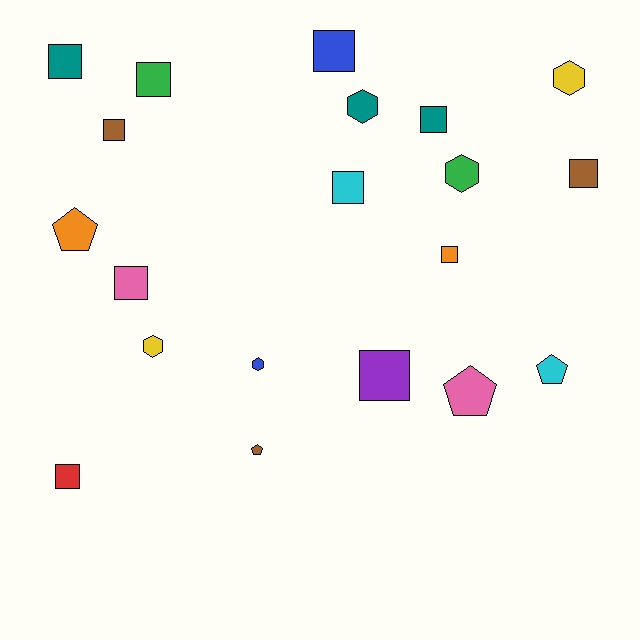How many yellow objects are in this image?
There are 2 yellow objects.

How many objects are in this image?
There are 20 objects.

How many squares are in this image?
There are 11 squares.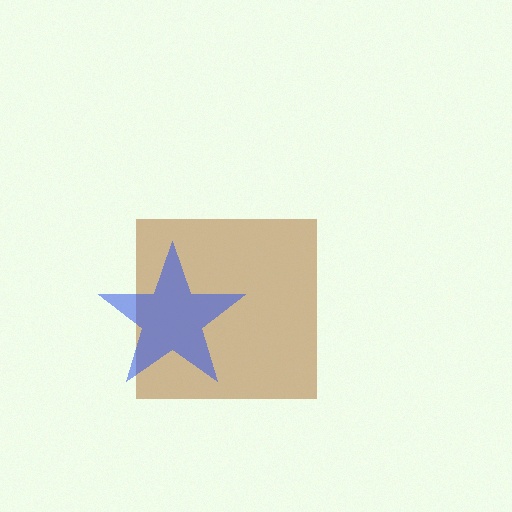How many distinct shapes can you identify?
There are 2 distinct shapes: a brown square, a blue star.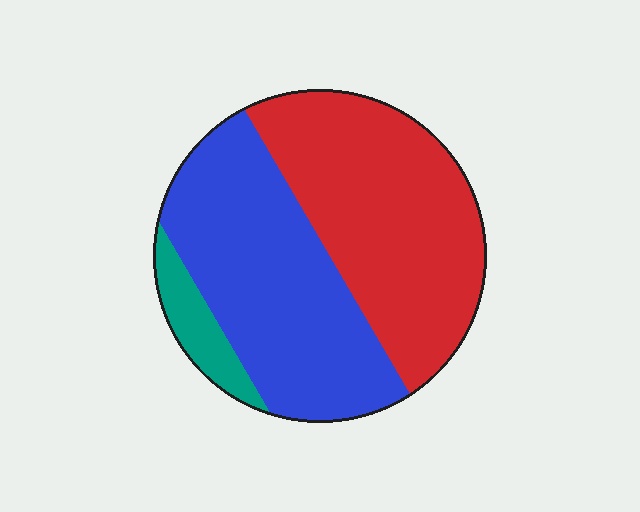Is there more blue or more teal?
Blue.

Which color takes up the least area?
Teal, at roughly 10%.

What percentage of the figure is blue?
Blue covers 45% of the figure.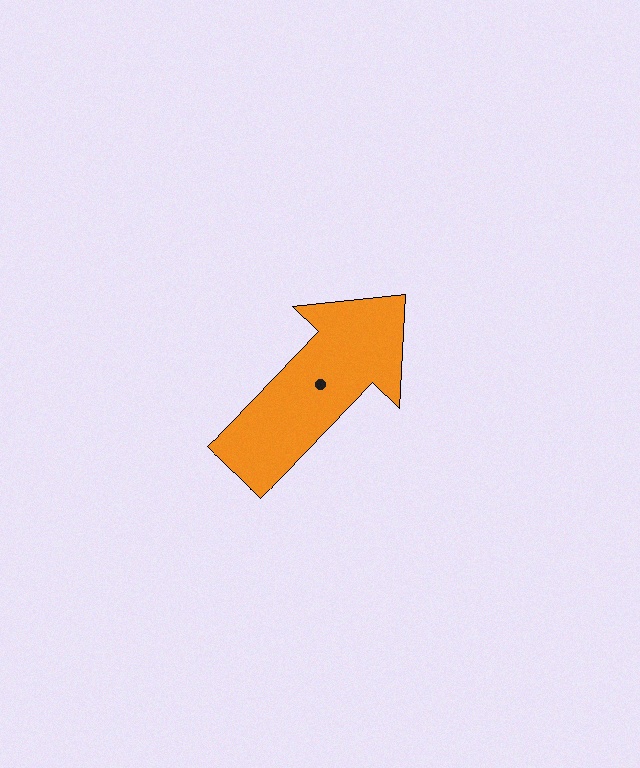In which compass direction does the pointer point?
Northeast.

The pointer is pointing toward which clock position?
Roughly 1 o'clock.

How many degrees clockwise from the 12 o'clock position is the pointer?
Approximately 44 degrees.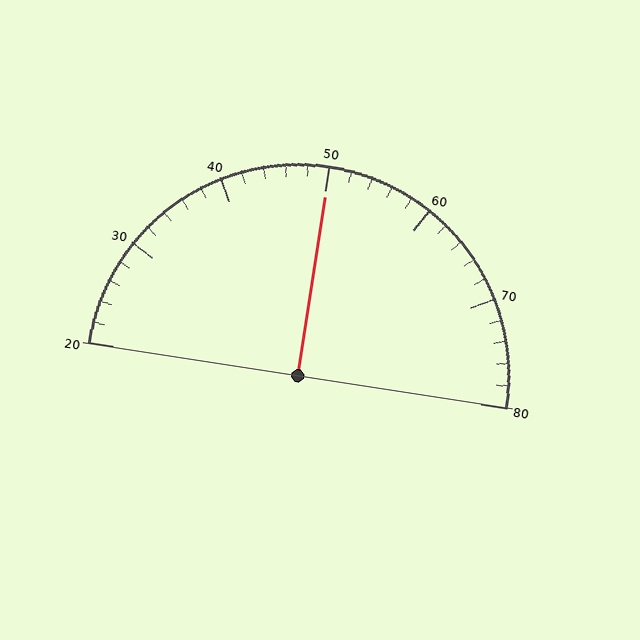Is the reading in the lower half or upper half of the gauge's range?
The reading is in the upper half of the range (20 to 80).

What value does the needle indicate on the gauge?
The needle indicates approximately 50.